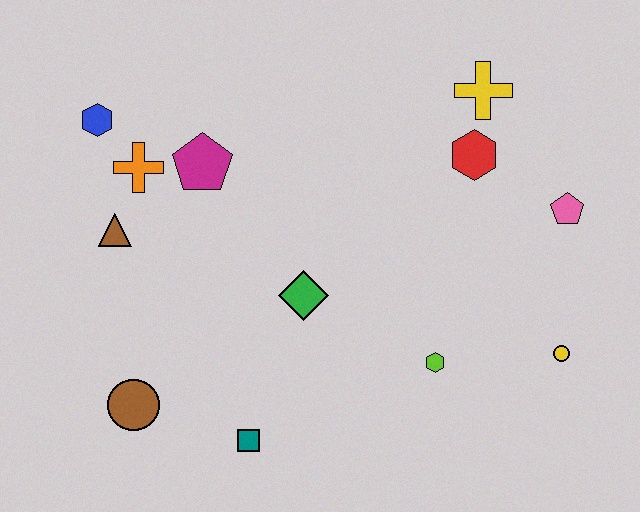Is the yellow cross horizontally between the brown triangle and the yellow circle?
Yes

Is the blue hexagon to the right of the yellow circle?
No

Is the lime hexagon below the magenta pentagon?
Yes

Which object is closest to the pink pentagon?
The red hexagon is closest to the pink pentagon.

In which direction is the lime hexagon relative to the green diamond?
The lime hexagon is to the right of the green diamond.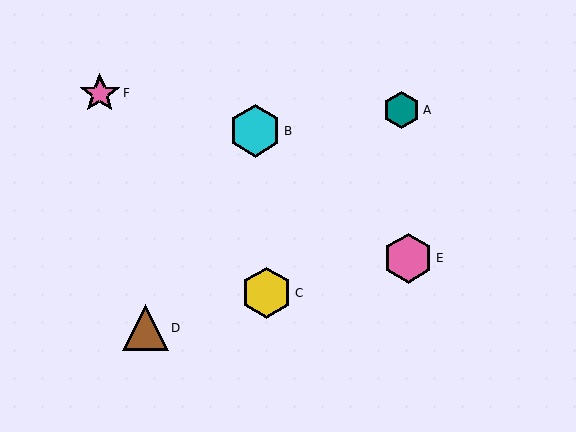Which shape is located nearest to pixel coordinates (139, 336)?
The brown triangle (labeled D) at (145, 328) is nearest to that location.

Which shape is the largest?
The cyan hexagon (labeled B) is the largest.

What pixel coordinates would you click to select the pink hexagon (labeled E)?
Click at (408, 258) to select the pink hexagon E.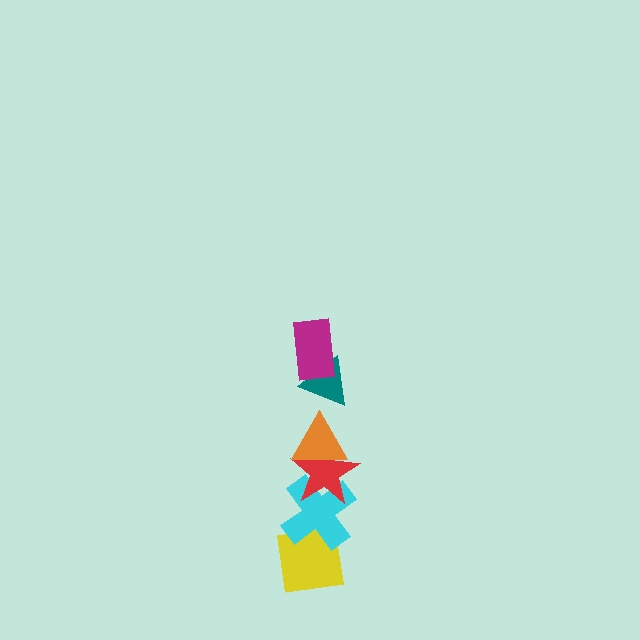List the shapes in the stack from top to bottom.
From top to bottom: the magenta rectangle, the teal triangle, the orange triangle, the red star, the cyan cross, the yellow square.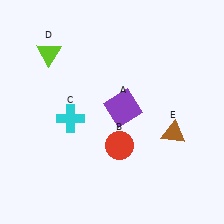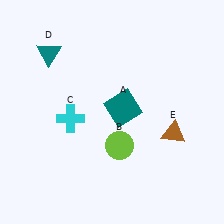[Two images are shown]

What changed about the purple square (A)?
In Image 1, A is purple. In Image 2, it changed to teal.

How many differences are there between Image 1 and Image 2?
There are 3 differences between the two images.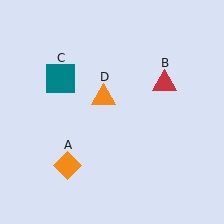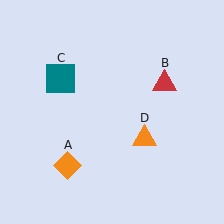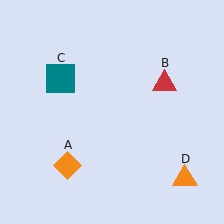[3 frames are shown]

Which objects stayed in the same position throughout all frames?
Orange diamond (object A) and red triangle (object B) and teal square (object C) remained stationary.